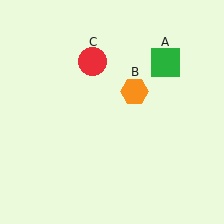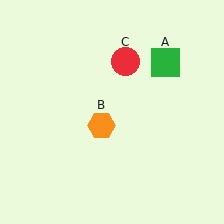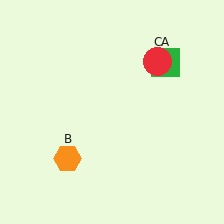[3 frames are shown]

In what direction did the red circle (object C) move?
The red circle (object C) moved right.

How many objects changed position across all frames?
2 objects changed position: orange hexagon (object B), red circle (object C).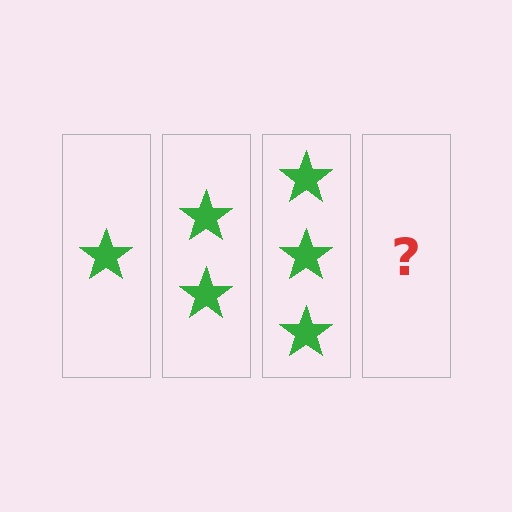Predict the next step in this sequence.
The next step is 4 stars.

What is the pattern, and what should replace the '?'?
The pattern is that each step adds one more star. The '?' should be 4 stars.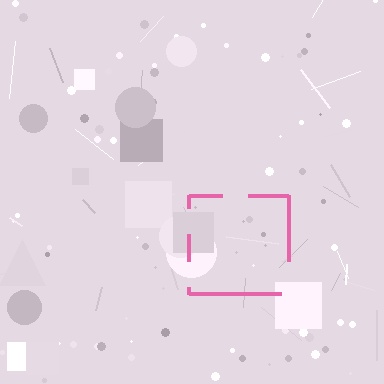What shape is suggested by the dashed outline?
The dashed outline suggests a square.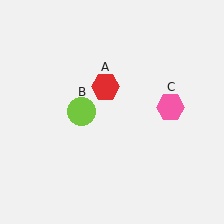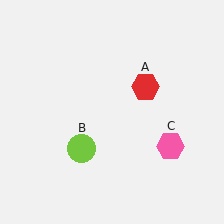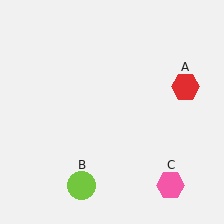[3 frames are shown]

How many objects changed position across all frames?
3 objects changed position: red hexagon (object A), lime circle (object B), pink hexagon (object C).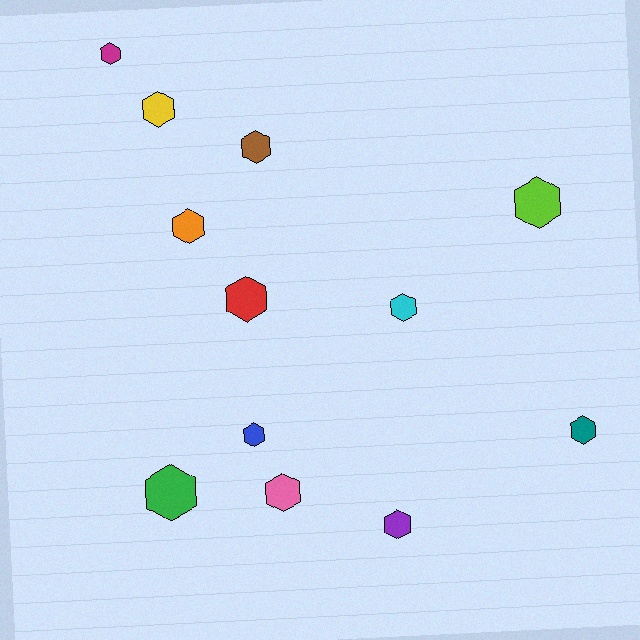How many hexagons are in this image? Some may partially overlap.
There are 12 hexagons.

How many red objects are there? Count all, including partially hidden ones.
There is 1 red object.